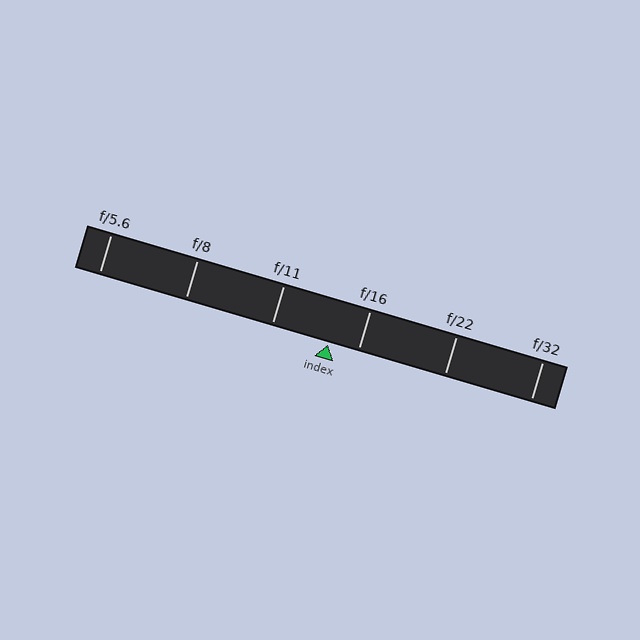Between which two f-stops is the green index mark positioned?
The index mark is between f/11 and f/16.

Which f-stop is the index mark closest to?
The index mark is closest to f/16.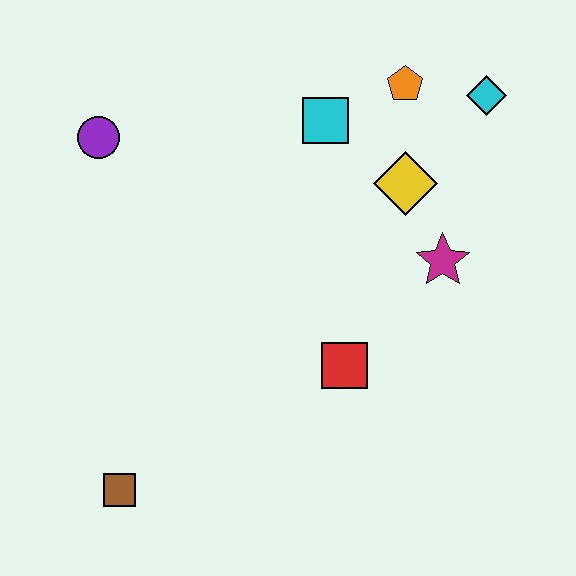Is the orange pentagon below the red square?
No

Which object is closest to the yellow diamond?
The magenta star is closest to the yellow diamond.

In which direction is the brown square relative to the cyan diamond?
The brown square is below the cyan diamond.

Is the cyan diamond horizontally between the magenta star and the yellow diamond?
No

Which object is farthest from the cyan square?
The brown square is farthest from the cyan square.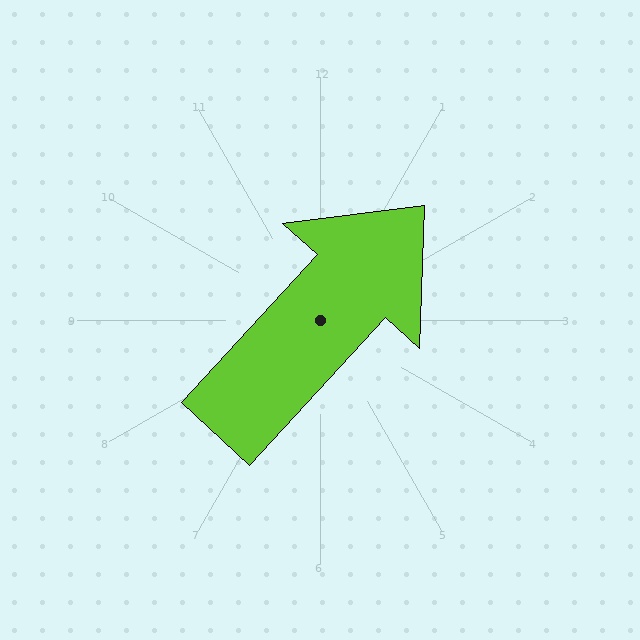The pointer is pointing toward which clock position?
Roughly 1 o'clock.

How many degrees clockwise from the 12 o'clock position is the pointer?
Approximately 42 degrees.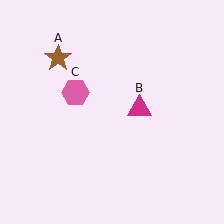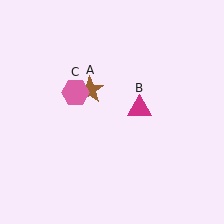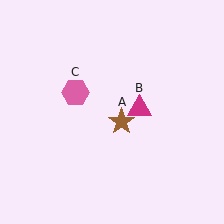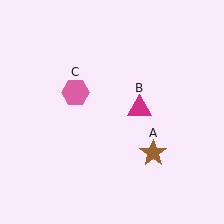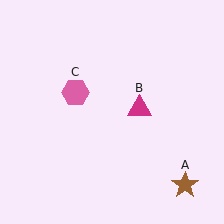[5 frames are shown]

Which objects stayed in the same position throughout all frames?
Magenta triangle (object B) and pink hexagon (object C) remained stationary.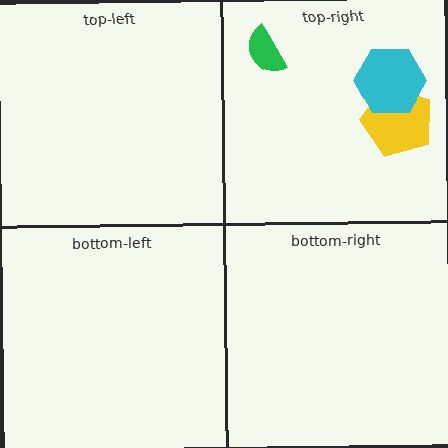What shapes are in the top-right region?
The green semicircle, the yellow pentagon, the cyan hexagon.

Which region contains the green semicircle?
The top-right region.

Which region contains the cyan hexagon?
The top-right region.